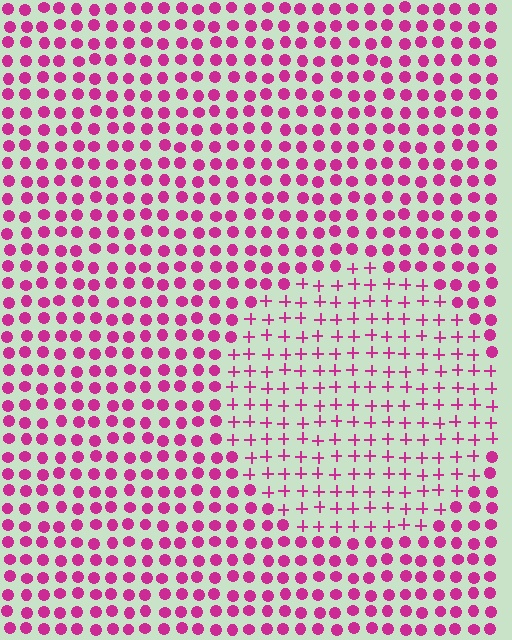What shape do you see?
I see a circle.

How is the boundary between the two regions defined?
The boundary is defined by a change in element shape: plus signs inside vs. circles outside. All elements share the same color and spacing.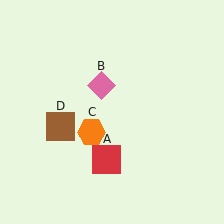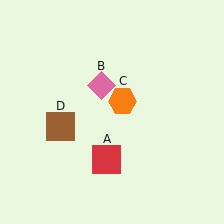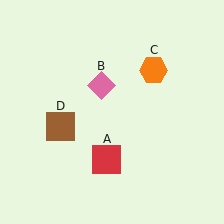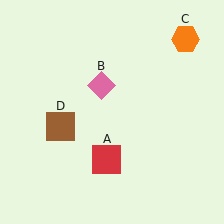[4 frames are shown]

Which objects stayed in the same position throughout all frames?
Red square (object A) and pink diamond (object B) and brown square (object D) remained stationary.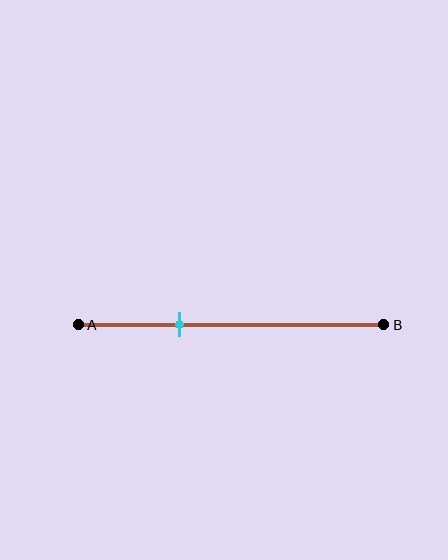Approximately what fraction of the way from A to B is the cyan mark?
The cyan mark is approximately 35% of the way from A to B.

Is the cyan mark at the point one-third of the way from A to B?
Yes, the mark is approximately at the one-third point.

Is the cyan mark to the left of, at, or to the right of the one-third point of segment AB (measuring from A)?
The cyan mark is approximately at the one-third point of segment AB.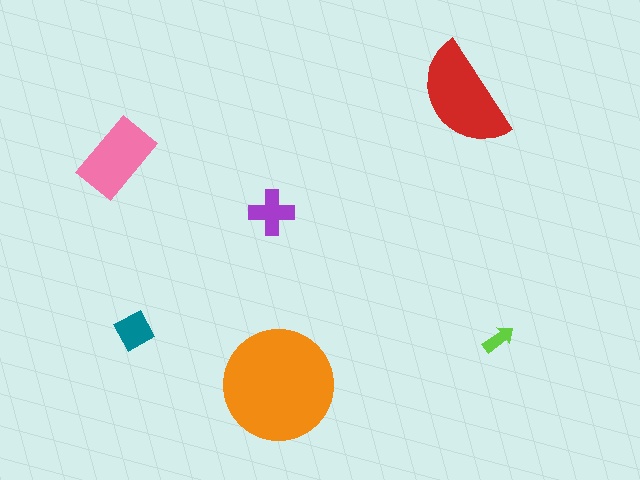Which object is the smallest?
The lime arrow.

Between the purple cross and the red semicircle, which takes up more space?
The red semicircle.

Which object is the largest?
The orange circle.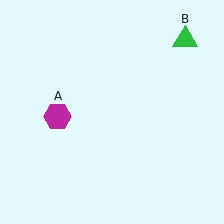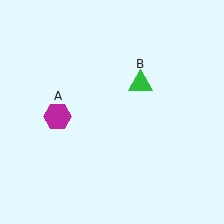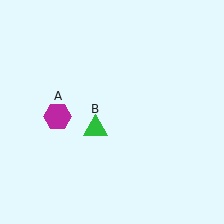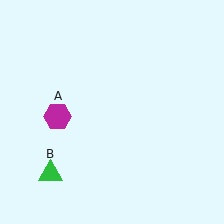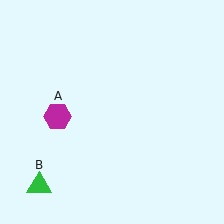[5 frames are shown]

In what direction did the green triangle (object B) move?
The green triangle (object B) moved down and to the left.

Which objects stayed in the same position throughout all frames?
Magenta hexagon (object A) remained stationary.